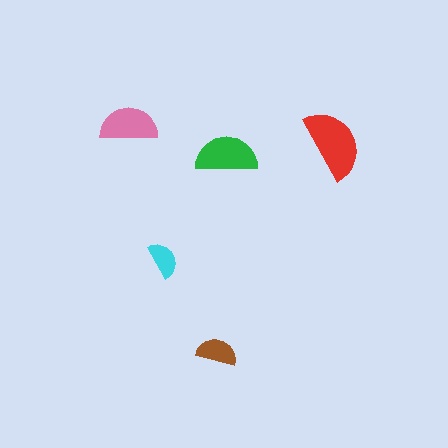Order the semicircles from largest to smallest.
the red one, the green one, the pink one, the brown one, the cyan one.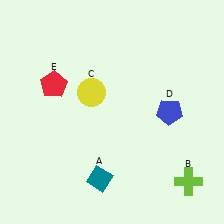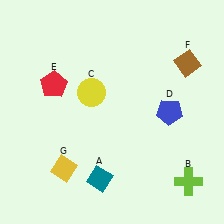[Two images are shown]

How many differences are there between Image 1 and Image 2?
There are 2 differences between the two images.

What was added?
A brown diamond (F), a yellow diamond (G) were added in Image 2.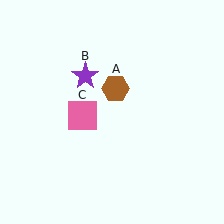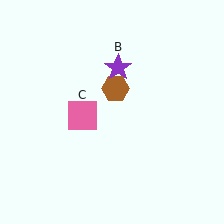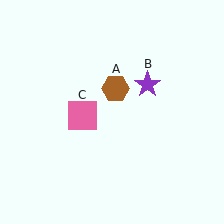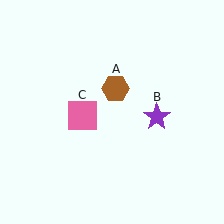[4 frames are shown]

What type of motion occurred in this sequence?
The purple star (object B) rotated clockwise around the center of the scene.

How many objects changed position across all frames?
1 object changed position: purple star (object B).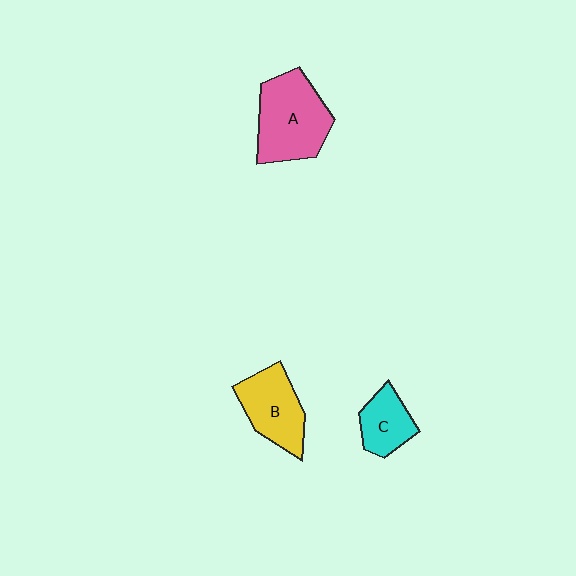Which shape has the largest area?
Shape A (pink).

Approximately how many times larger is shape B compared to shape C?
Approximately 1.4 times.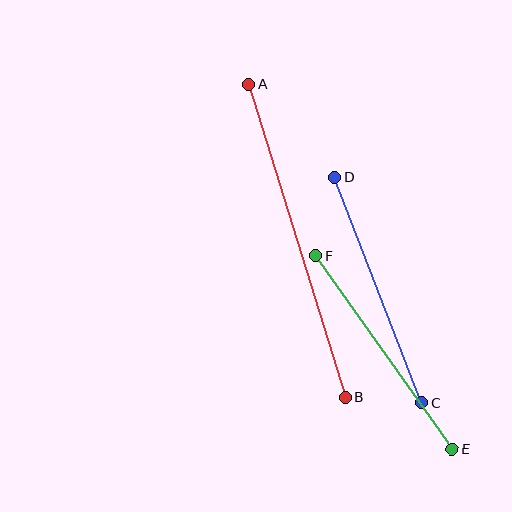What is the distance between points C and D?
The distance is approximately 242 pixels.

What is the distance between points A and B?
The distance is approximately 327 pixels.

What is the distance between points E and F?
The distance is approximately 237 pixels.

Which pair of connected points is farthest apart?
Points A and B are farthest apart.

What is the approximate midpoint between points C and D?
The midpoint is at approximately (378, 290) pixels.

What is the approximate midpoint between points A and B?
The midpoint is at approximately (297, 241) pixels.